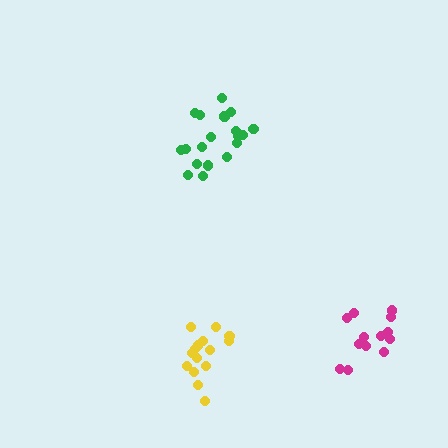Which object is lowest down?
The yellow cluster is bottommost.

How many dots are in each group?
Group 1: 19 dots, Group 2: 15 dots, Group 3: 13 dots (47 total).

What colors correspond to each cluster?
The clusters are colored: green, yellow, magenta.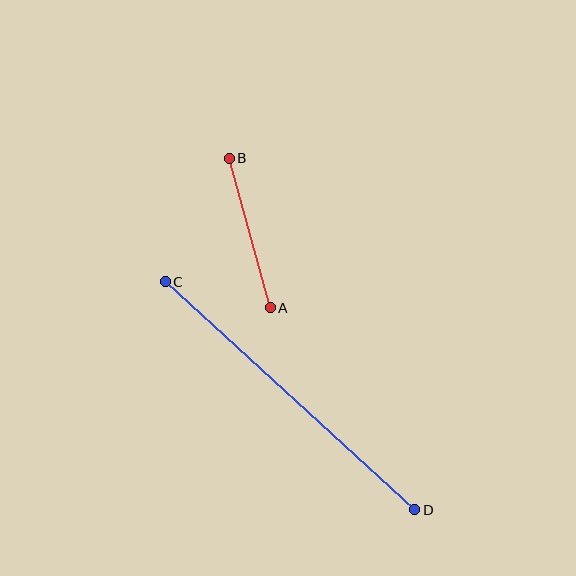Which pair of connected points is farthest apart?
Points C and D are farthest apart.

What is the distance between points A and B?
The distance is approximately 155 pixels.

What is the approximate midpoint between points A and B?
The midpoint is at approximately (250, 233) pixels.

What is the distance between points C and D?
The distance is approximately 338 pixels.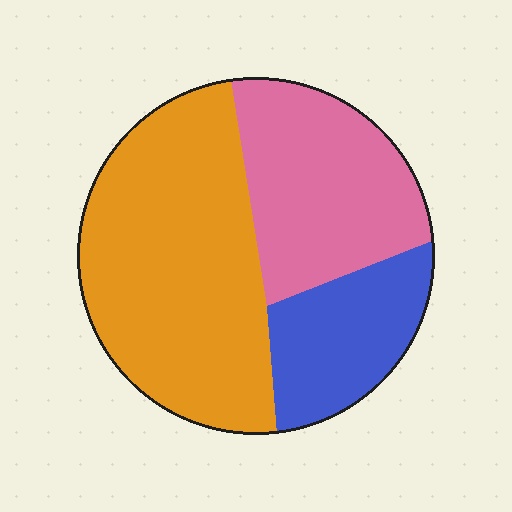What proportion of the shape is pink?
Pink covers about 30% of the shape.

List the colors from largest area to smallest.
From largest to smallest: orange, pink, blue.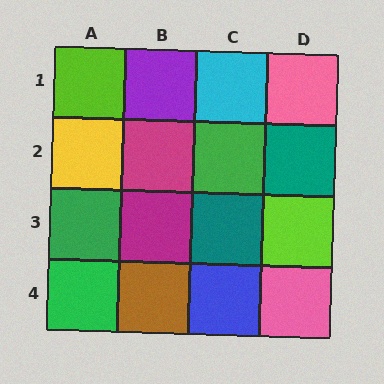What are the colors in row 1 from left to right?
Lime, purple, cyan, pink.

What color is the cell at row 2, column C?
Green.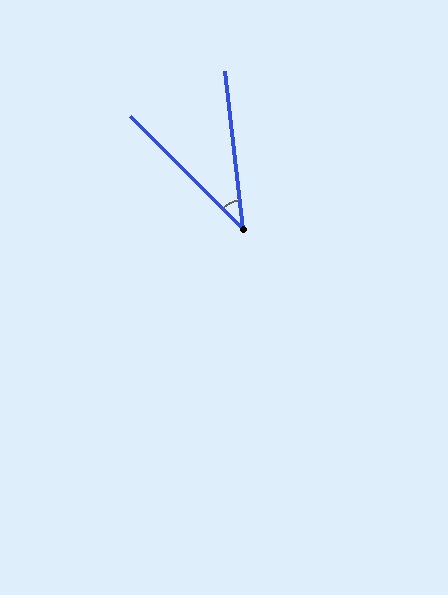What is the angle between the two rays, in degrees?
Approximately 38 degrees.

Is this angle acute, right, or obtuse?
It is acute.